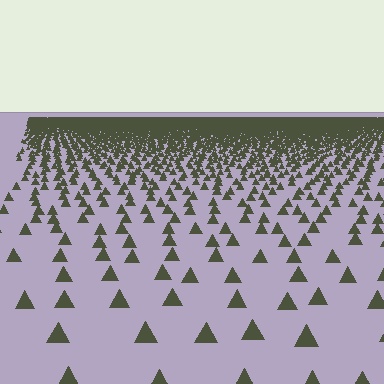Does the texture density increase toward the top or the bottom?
Density increases toward the top.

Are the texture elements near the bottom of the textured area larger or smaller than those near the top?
Larger. Near the bottom, elements are closer to the viewer and appear at a bigger on-screen size.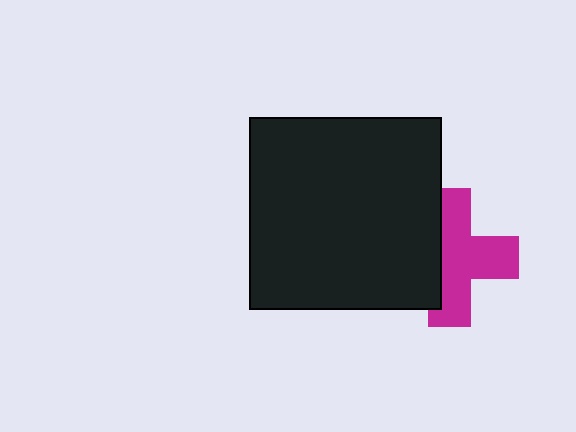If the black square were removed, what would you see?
You would see the complete magenta cross.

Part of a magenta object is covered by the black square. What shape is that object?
It is a cross.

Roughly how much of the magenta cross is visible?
About half of it is visible (roughly 63%).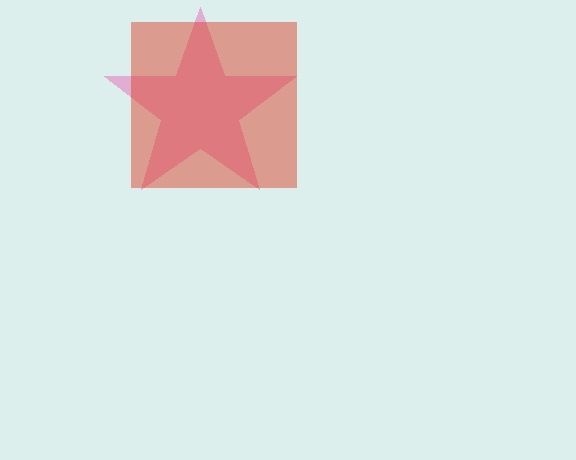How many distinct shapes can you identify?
There are 2 distinct shapes: a pink star, a red square.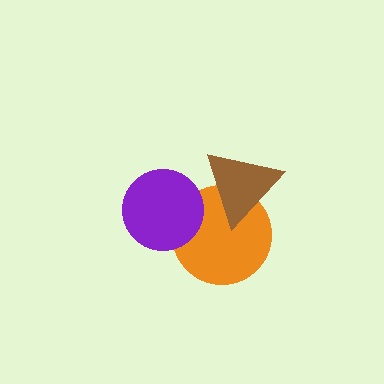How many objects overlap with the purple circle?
1 object overlaps with the purple circle.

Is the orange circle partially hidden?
Yes, it is partially covered by another shape.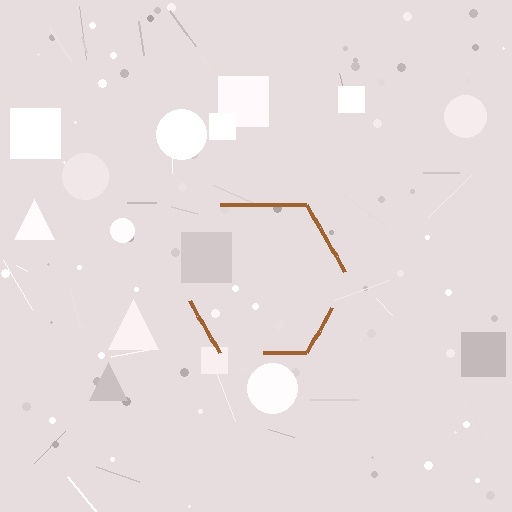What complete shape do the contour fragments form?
The contour fragments form a hexagon.